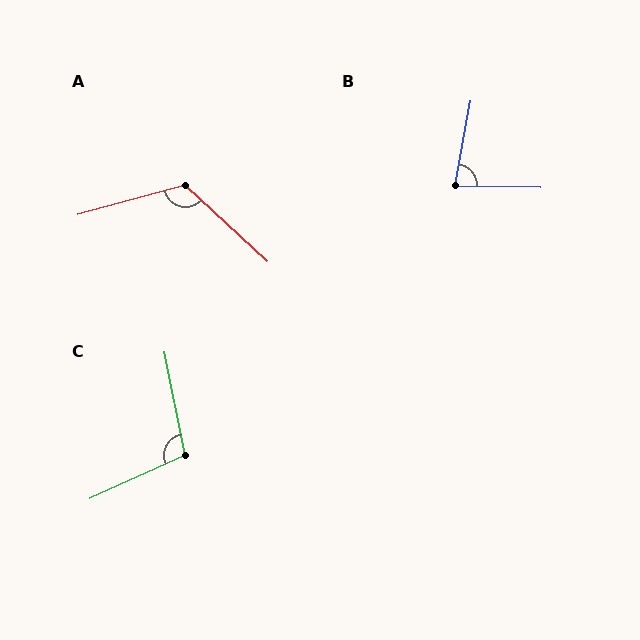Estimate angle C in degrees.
Approximately 103 degrees.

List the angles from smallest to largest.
B (80°), C (103°), A (122°).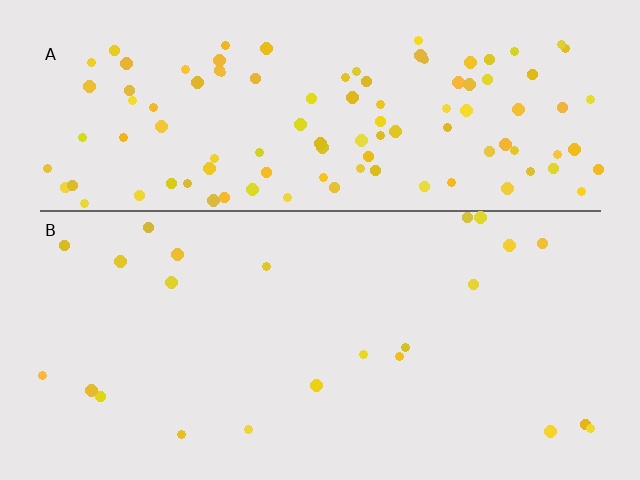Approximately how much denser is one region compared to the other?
Approximately 4.8× — region A over region B.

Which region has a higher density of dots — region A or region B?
A (the top).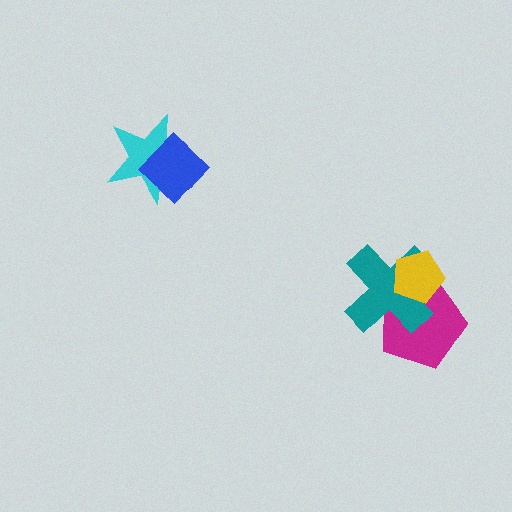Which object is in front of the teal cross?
The yellow pentagon is in front of the teal cross.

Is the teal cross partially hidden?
Yes, it is partially covered by another shape.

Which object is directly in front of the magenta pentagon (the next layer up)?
The teal cross is directly in front of the magenta pentagon.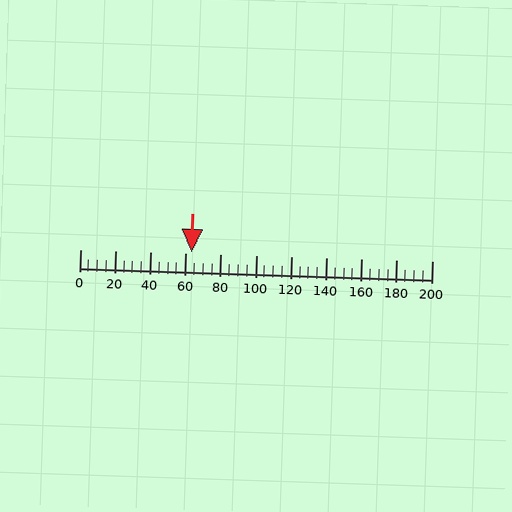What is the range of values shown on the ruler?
The ruler shows values from 0 to 200.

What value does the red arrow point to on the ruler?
The red arrow points to approximately 63.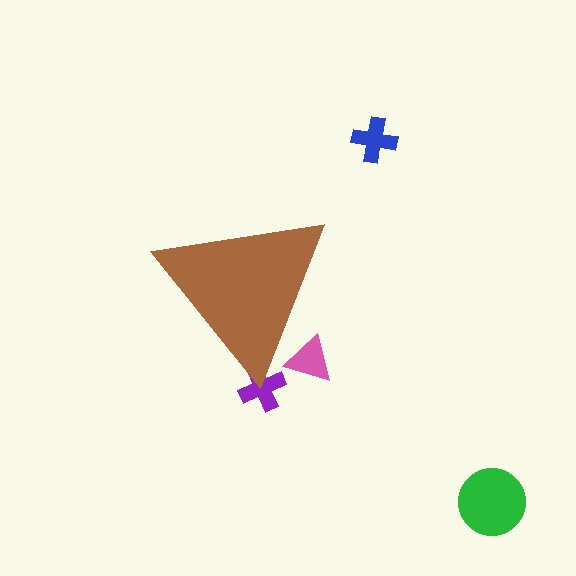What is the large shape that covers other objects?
A brown triangle.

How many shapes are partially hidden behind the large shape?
2 shapes are partially hidden.